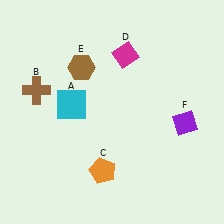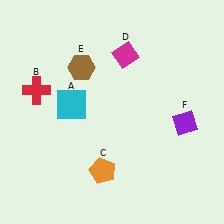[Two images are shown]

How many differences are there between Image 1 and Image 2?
There is 1 difference between the two images.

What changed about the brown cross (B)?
In Image 1, B is brown. In Image 2, it changed to red.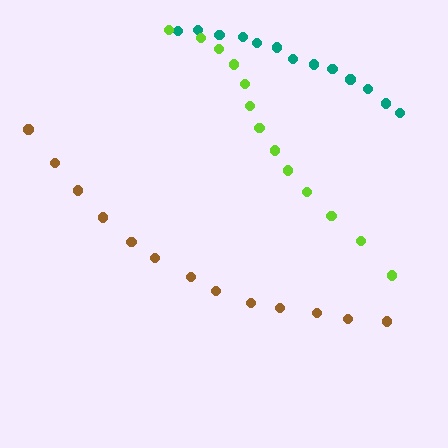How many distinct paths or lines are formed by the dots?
There are 3 distinct paths.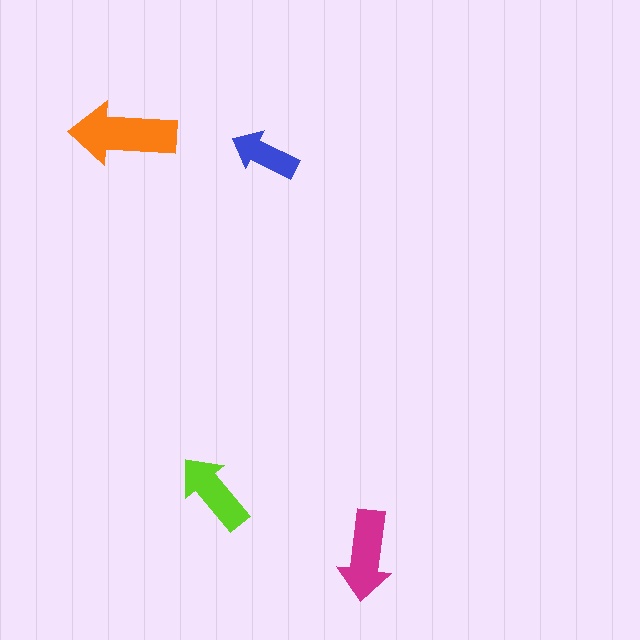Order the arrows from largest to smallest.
the orange one, the magenta one, the lime one, the blue one.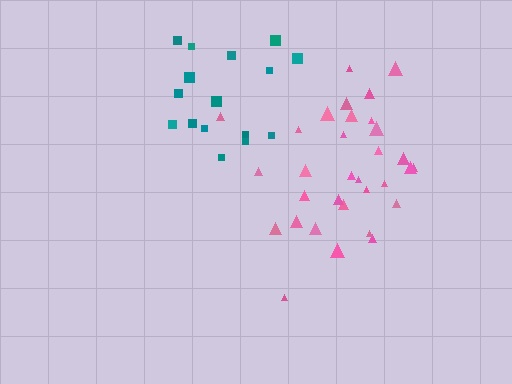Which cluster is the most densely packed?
Pink.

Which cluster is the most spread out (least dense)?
Teal.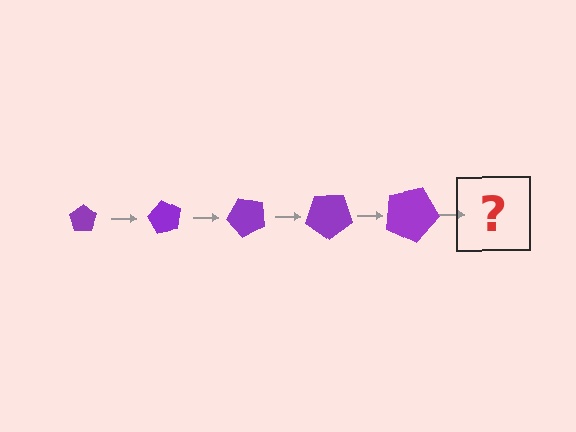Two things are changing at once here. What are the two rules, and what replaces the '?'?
The two rules are that the pentagon grows larger each step and it rotates 60 degrees each step. The '?' should be a pentagon, larger than the previous one and rotated 300 degrees from the start.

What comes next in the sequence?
The next element should be a pentagon, larger than the previous one and rotated 300 degrees from the start.